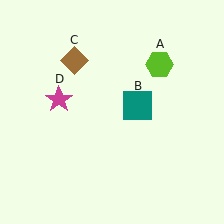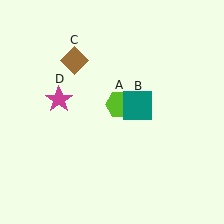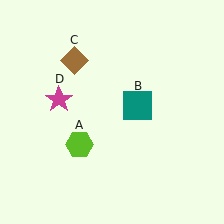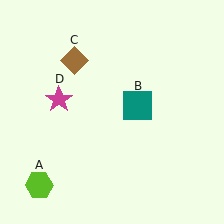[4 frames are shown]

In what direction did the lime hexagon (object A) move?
The lime hexagon (object A) moved down and to the left.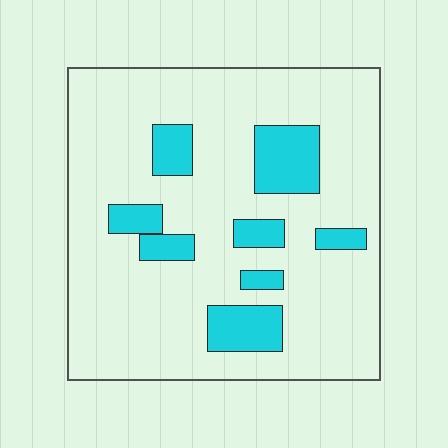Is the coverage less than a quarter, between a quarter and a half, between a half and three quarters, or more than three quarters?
Less than a quarter.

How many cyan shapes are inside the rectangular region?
8.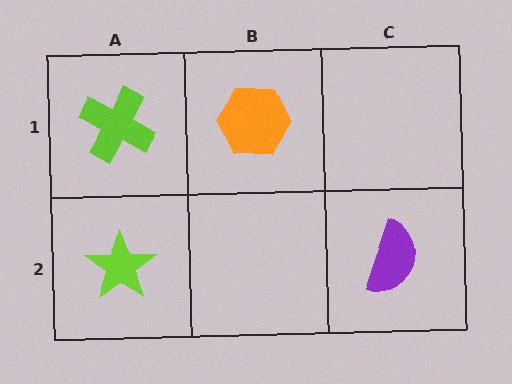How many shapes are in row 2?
2 shapes.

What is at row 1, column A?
A lime cross.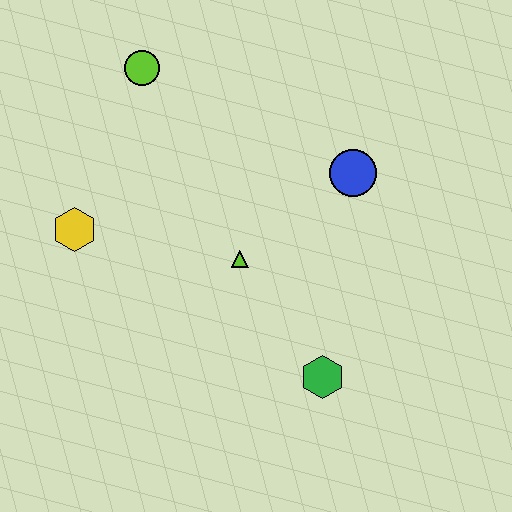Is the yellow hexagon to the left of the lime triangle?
Yes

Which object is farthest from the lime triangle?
The lime circle is farthest from the lime triangle.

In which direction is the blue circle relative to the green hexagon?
The blue circle is above the green hexagon.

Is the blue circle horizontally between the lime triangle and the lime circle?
No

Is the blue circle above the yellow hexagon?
Yes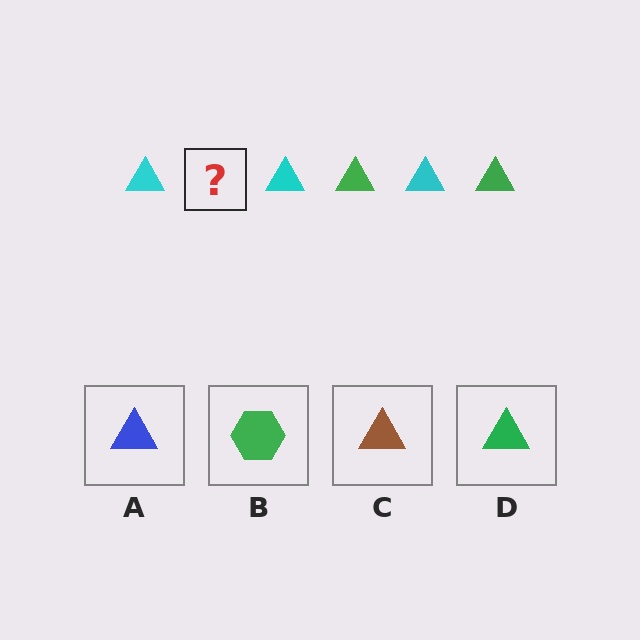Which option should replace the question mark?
Option D.